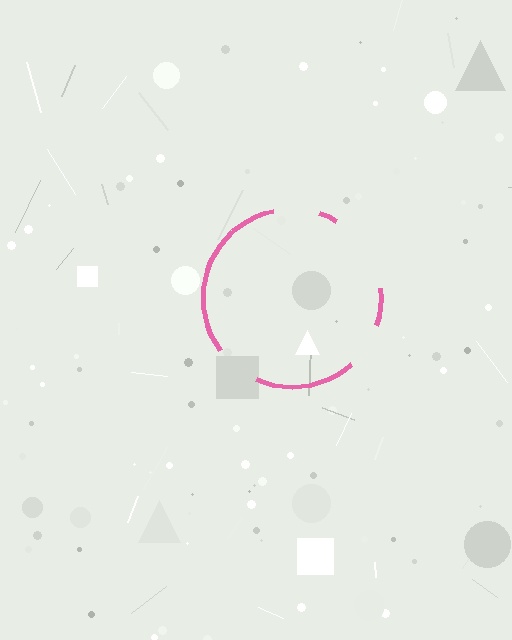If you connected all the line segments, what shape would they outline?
They would outline a circle.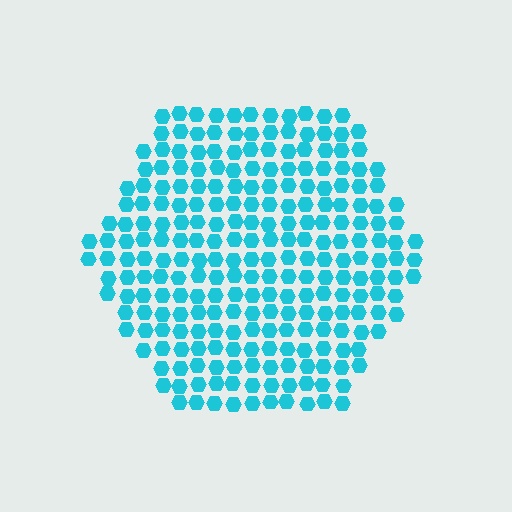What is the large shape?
The large shape is a hexagon.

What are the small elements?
The small elements are hexagons.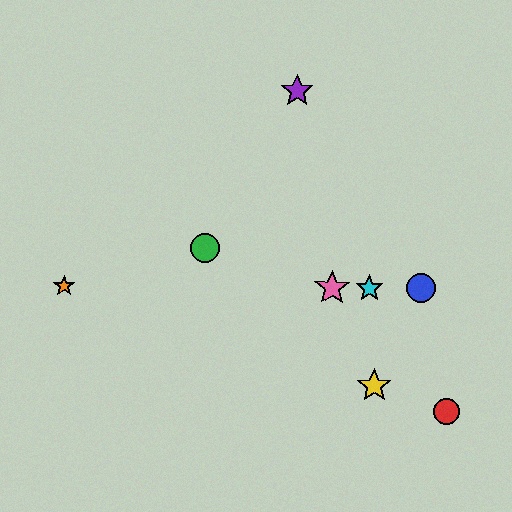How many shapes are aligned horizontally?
4 shapes (the blue circle, the orange star, the cyan star, the pink star) are aligned horizontally.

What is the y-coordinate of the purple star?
The purple star is at y≈91.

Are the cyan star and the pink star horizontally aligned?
Yes, both are at y≈288.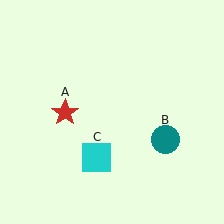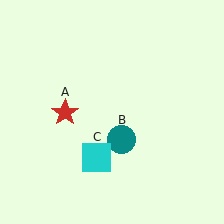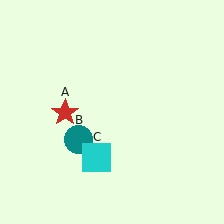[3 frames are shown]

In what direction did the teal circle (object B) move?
The teal circle (object B) moved left.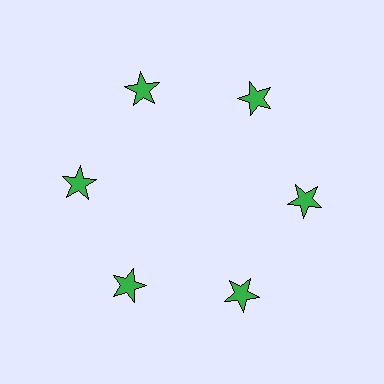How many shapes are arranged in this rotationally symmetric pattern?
There are 6 shapes, arranged in 6 groups of 1.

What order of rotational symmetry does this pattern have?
This pattern has 6-fold rotational symmetry.